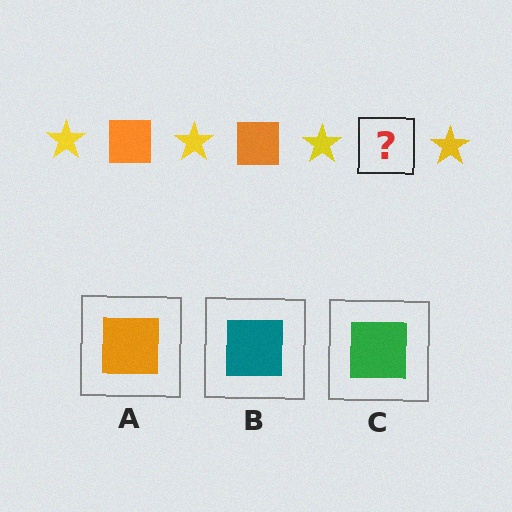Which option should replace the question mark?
Option A.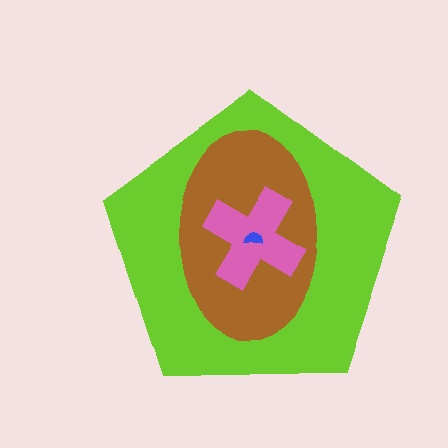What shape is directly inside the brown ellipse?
The pink cross.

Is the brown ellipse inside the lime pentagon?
Yes.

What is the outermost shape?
The lime pentagon.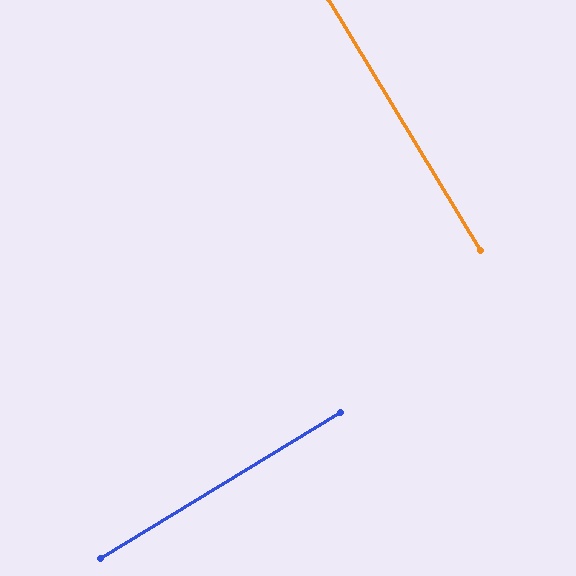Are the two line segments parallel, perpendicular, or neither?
Perpendicular — they meet at approximately 90°.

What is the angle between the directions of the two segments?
Approximately 90 degrees.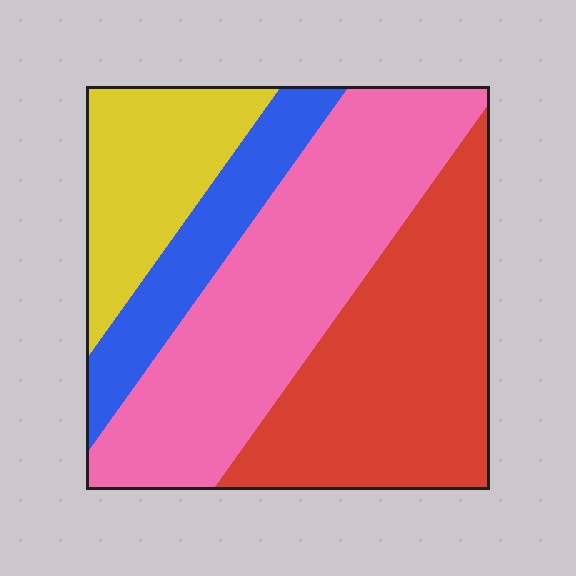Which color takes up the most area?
Pink, at roughly 35%.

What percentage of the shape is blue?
Blue takes up about one eighth (1/8) of the shape.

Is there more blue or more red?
Red.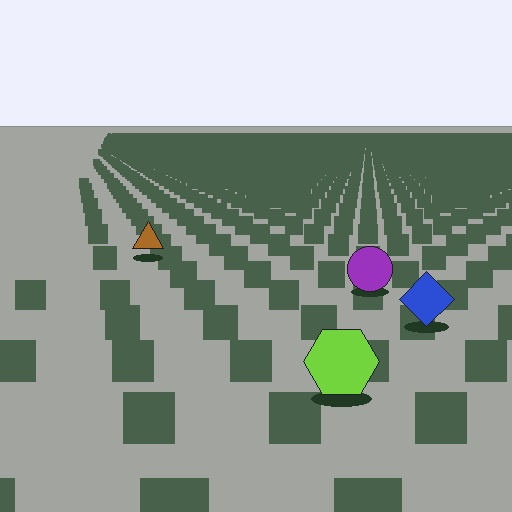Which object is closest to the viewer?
The lime hexagon is closest. The texture marks near it are larger and more spread out.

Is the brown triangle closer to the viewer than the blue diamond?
No. The blue diamond is closer — you can tell from the texture gradient: the ground texture is coarser near it.